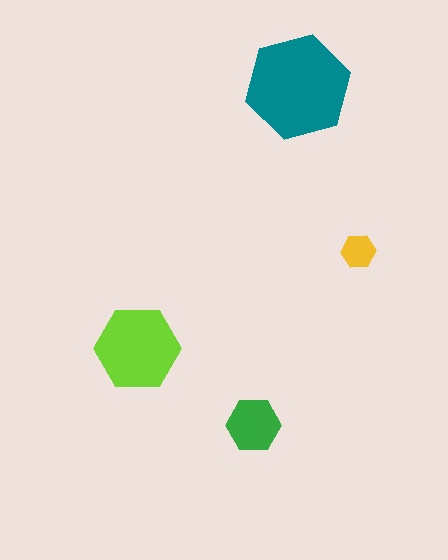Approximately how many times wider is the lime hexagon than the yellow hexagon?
About 2.5 times wider.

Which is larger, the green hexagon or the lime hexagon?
The lime one.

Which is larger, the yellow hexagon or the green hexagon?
The green one.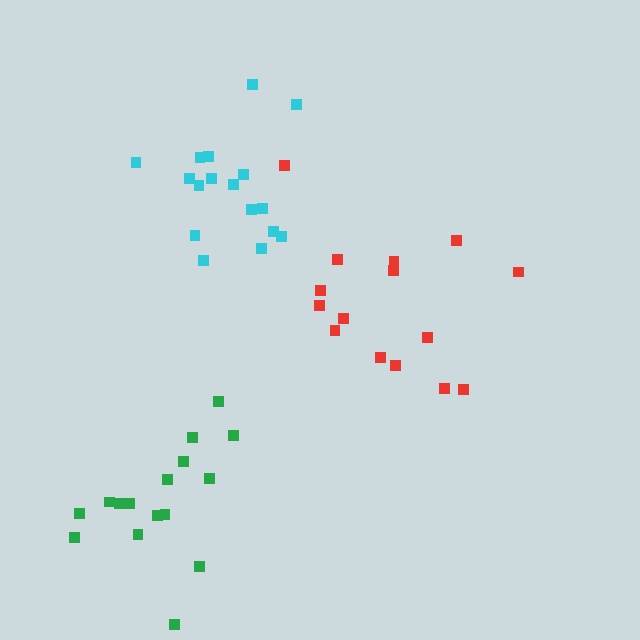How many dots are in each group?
Group 1: 16 dots, Group 2: 15 dots, Group 3: 17 dots (48 total).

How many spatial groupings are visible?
There are 3 spatial groupings.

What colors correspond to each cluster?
The clusters are colored: green, red, cyan.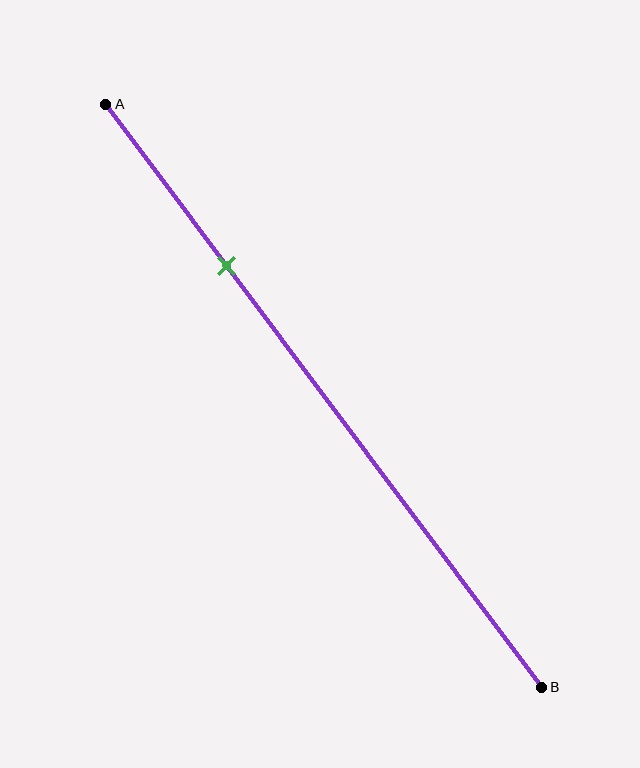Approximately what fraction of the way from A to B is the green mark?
The green mark is approximately 30% of the way from A to B.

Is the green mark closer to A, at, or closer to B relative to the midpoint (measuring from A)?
The green mark is closer to point A than the midpoint of segment AB.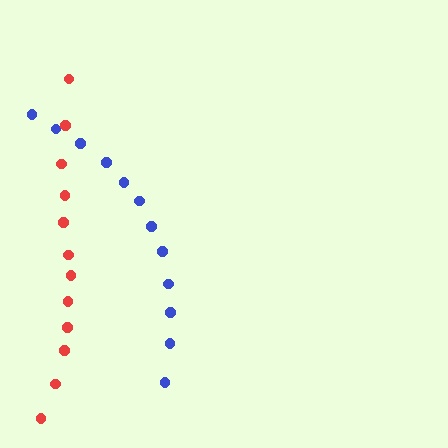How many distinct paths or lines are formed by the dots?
There are 2 distinct paths.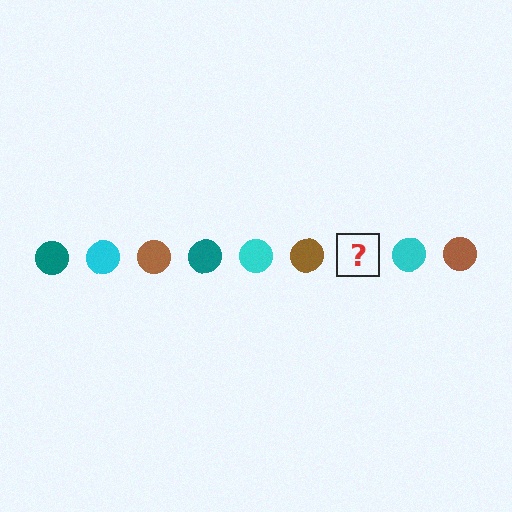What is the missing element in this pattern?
The missing element is a teal circle.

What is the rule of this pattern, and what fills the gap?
The rule is that the pattern cycles through teal, cyan, brown circles. The gap should be filled with a teal circle.